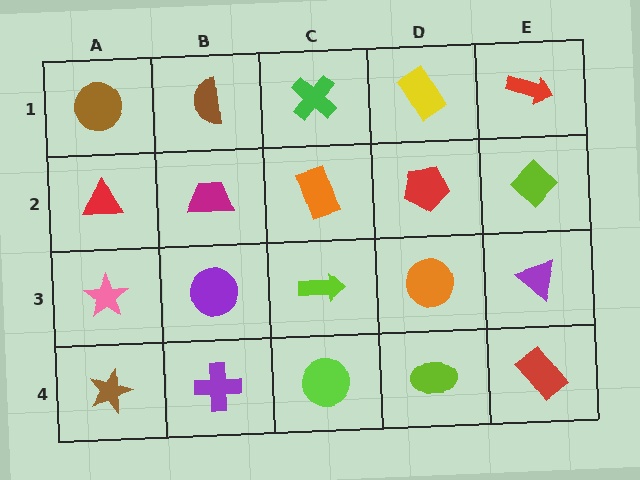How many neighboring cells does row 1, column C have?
3.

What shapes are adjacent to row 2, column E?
A red arrow (row 1, column E), a purple triangle (row 3, column E), a red pentagon (row 2, column D).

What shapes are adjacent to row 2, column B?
A brown semicircle (row 1, column B), a purple circle (row 3, column B), a red triangle (row 2, column A), an orange rectangle (row 2, column C).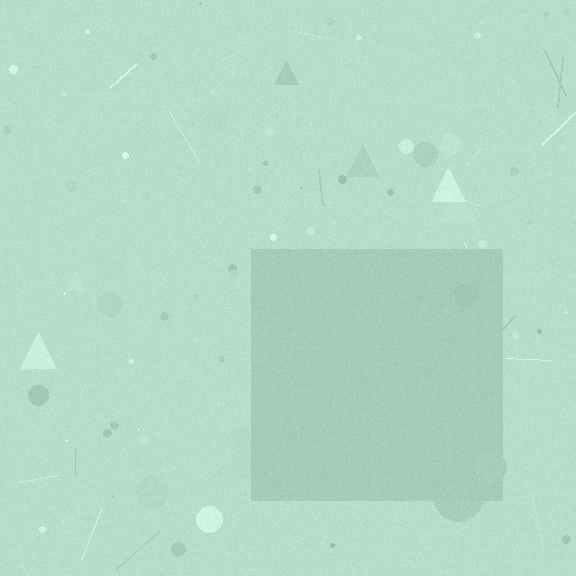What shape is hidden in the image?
A square is hidden in the image.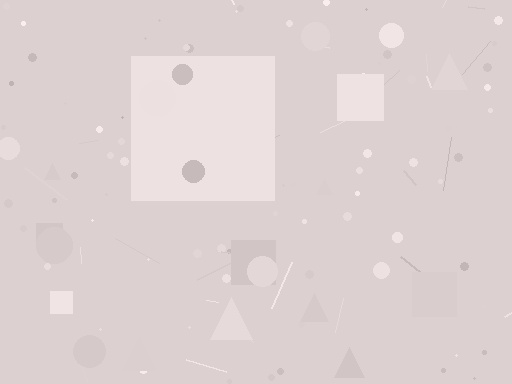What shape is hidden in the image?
A square is hidden in the image.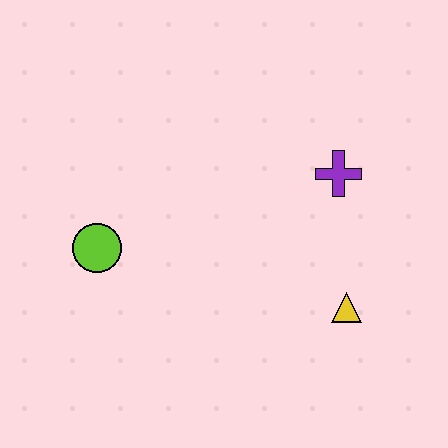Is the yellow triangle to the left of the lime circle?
No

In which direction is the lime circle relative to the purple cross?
The lime circle is to the left of the purple cross.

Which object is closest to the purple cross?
The yellow triangle is closest to the purple cross.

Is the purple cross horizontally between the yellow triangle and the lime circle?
Yes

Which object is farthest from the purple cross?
The lime circle is farthest from the purple cross.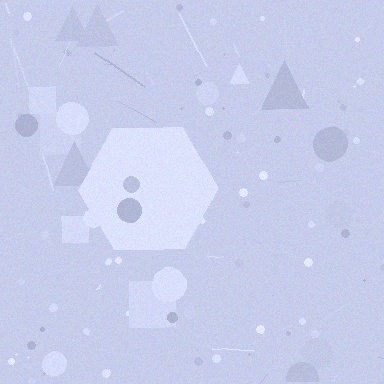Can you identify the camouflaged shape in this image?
The camouflaged shape is a hexagon.